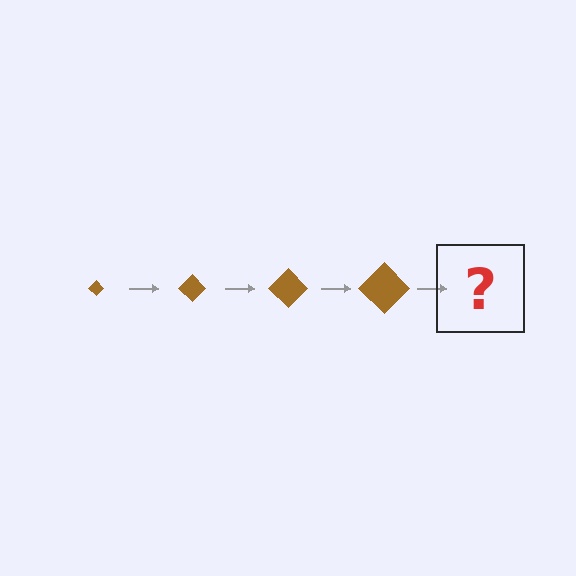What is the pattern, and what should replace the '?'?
The pattern is that the diamond gets progressively larger each step. The '?' should be a brown diamond, larger than the previous one.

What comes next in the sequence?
The next element should be a brown diamond, larger than the previous one.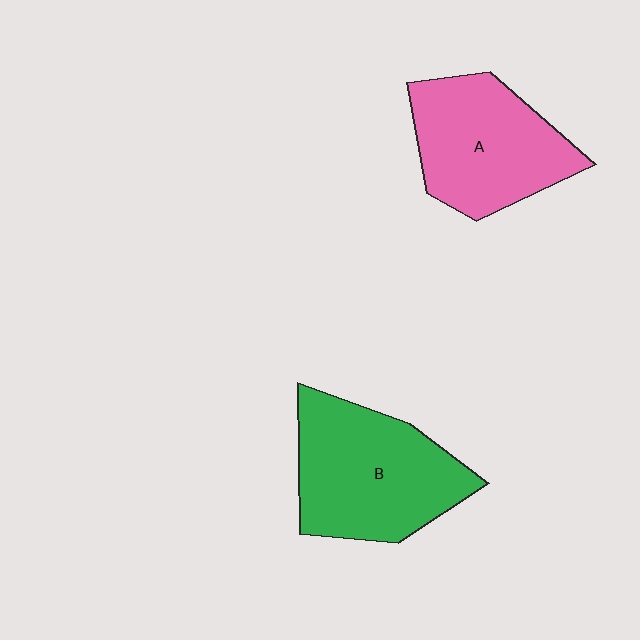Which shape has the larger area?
Shape B (green).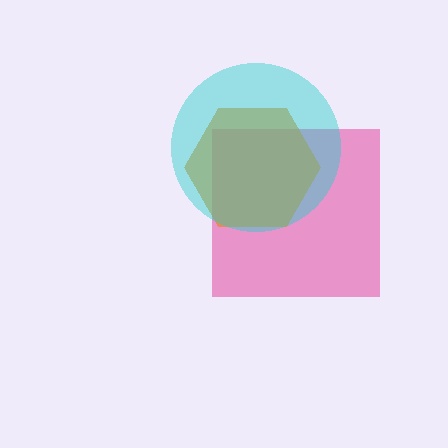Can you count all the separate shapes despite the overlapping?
Yes, there are 3 separate shapes.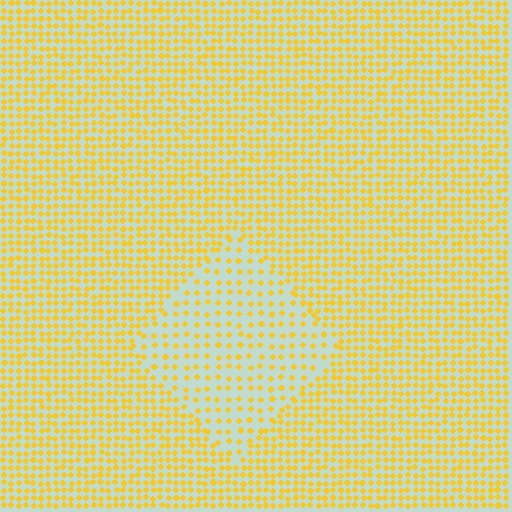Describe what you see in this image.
The image contains small yellow elements arranged at two different densities. A diamond-shaped region is visible where the elements are less densely packed than the surrounding area.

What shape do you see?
I see a diamond.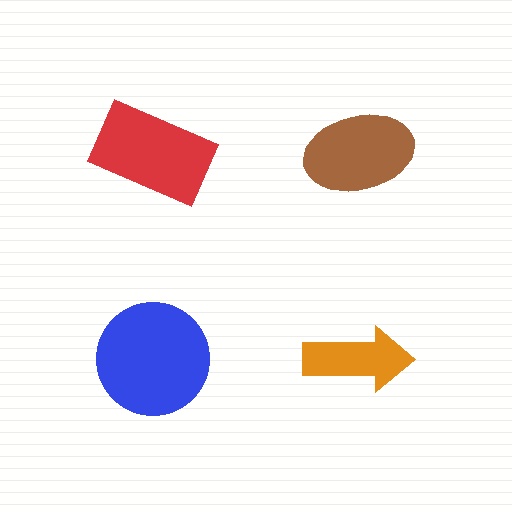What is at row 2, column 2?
An orange arrow.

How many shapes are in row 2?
2 shapes.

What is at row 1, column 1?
A red rectangle.